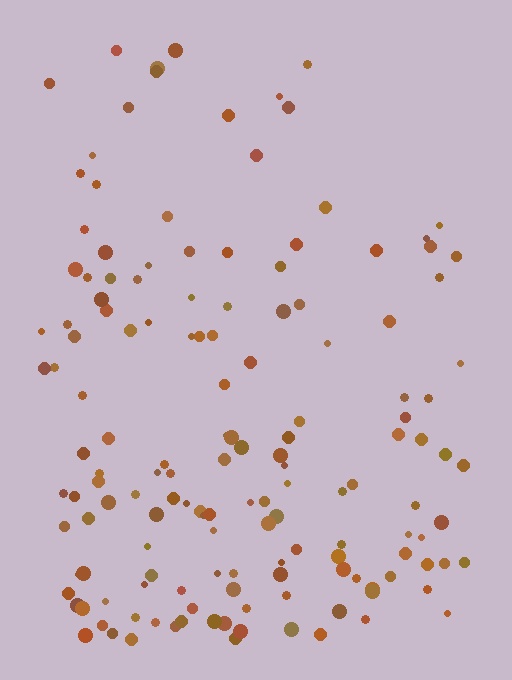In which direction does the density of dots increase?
From top to bottom, with the bottom side densest.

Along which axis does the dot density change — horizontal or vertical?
Vertical.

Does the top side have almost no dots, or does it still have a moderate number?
Still a moderate number, just noticeably fewer than the bottom.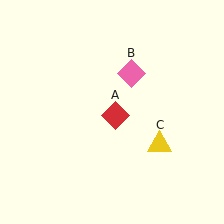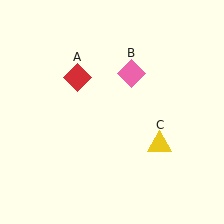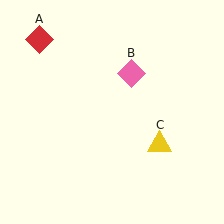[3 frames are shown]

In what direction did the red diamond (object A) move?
The red diamond (object A) moved up and to the left.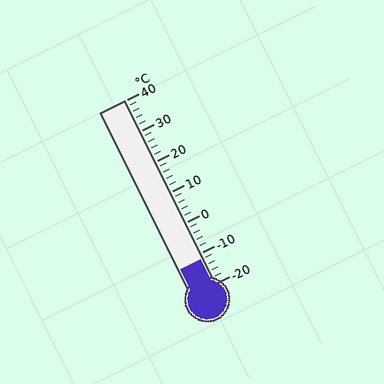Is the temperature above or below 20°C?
The temperature is below 20°C.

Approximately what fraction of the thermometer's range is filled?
The thermometer is filled to approximately 15% of its range.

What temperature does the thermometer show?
The thermometer shows approximately -12°C.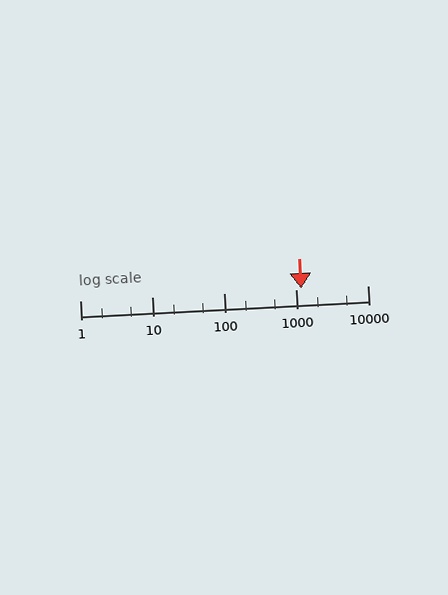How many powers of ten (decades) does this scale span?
The scale spans 4 decades, from 1 to 10000.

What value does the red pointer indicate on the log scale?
The pointer indicates approximately 1200.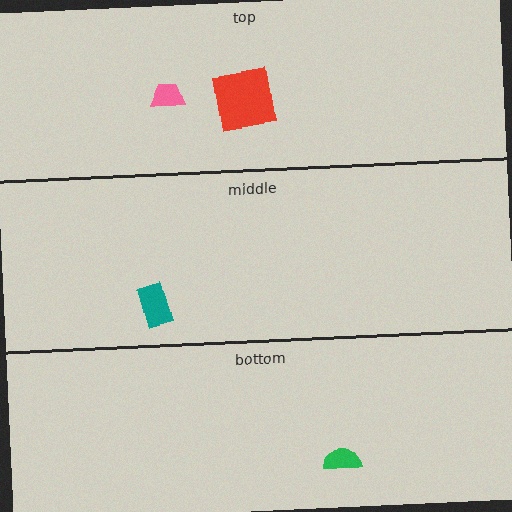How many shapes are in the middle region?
1.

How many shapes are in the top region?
2.